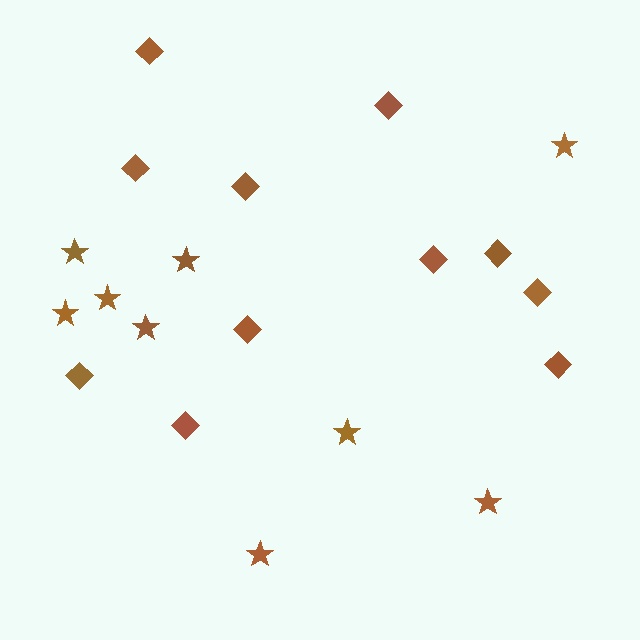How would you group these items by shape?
There are 2 groups: one group of stars (9) and one group of diamonds (11).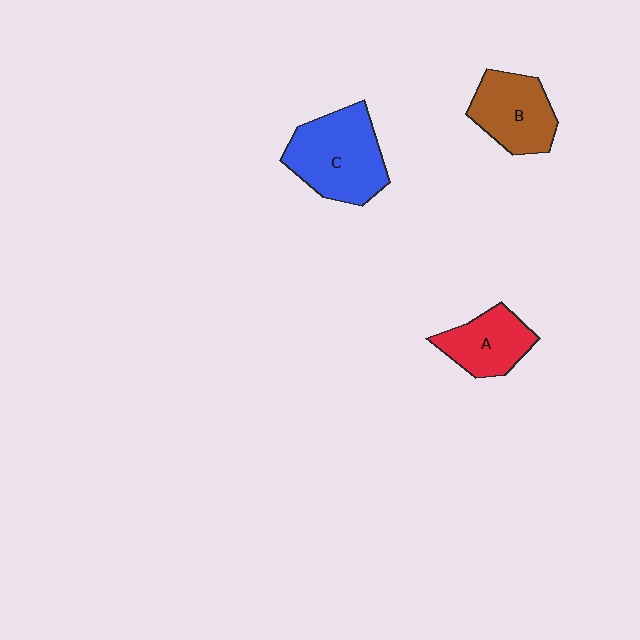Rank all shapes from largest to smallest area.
From largest to smallest: C (blue), B (brown), A (red).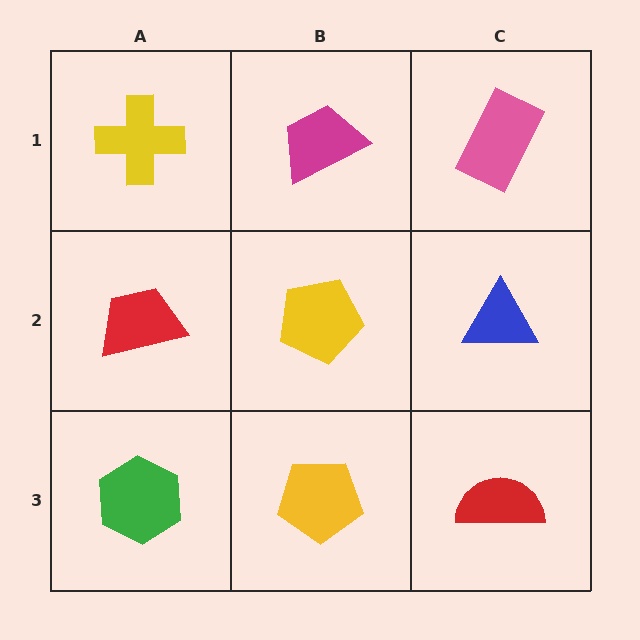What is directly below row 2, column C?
A red semicircle.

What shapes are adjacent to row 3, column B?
A yellow pentagon (row 2, column B), a green hexagon (row 3, column A), a red semicircle (row 3, column C).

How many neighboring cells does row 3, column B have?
3.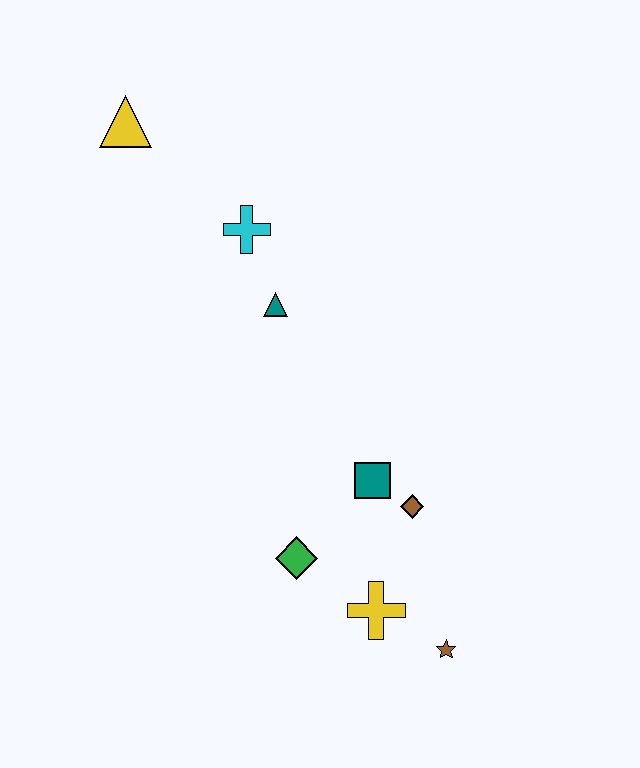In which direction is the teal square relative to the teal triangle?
The teal square is below the teal triangle.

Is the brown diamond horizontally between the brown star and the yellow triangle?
Yes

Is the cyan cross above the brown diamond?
Yes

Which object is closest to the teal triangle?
The cyan cross is closest to the teal triangle.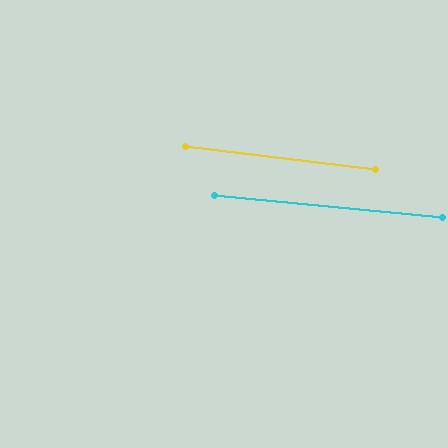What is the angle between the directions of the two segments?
Approximately 1 degree.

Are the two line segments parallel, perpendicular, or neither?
Parallel — their directions differ by only 1.5°.